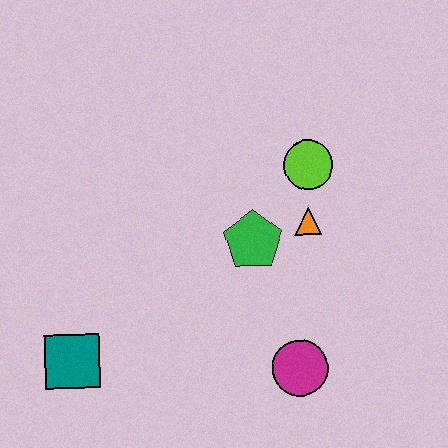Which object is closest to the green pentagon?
The orange triangle is closest to the green pentagon.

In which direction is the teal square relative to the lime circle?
The teal square is to the left of the lime circle.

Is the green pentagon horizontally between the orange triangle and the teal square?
Yes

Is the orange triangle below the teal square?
No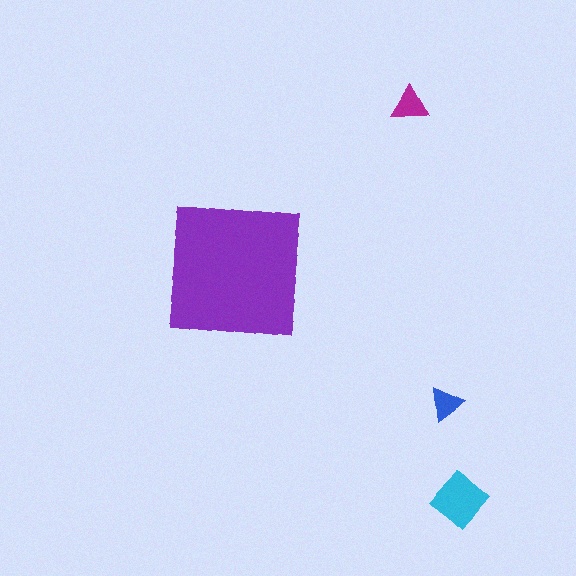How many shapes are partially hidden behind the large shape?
0 shapes are partially hidden.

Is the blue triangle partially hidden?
No, the blue triangle is fully visible.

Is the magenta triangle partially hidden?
No, the magenta triangle is fully visible.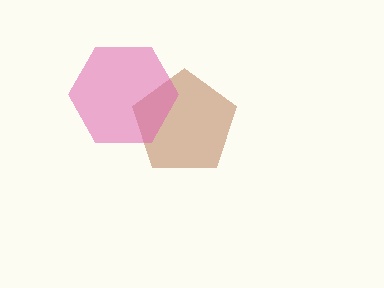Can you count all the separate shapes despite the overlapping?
Yes, there are 2 separate shapes.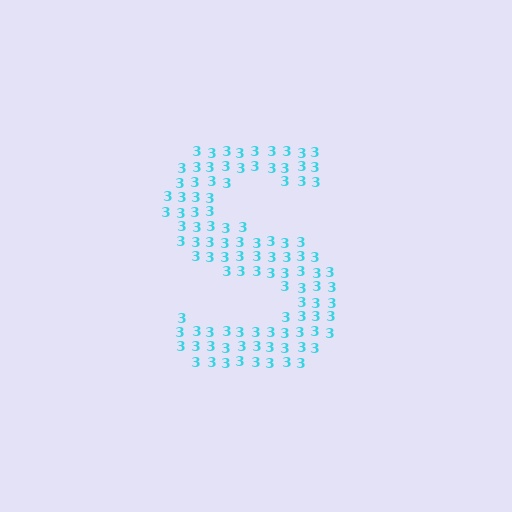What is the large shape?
The large shape is the letter S.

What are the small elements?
The small elements are digit 3's.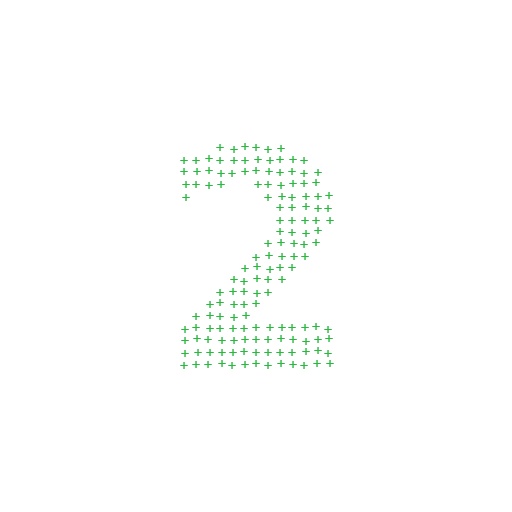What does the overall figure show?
The overall figure shows the digit 2.